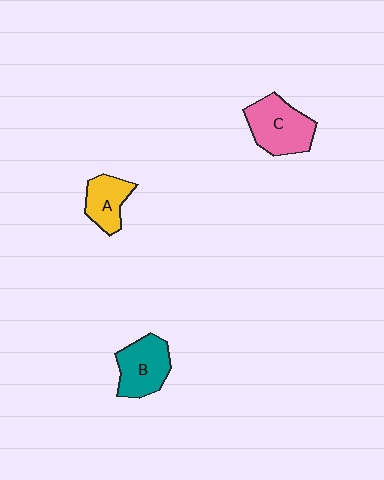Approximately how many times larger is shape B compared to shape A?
Approximately 1.3 times.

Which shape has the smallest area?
Shape A (yellow).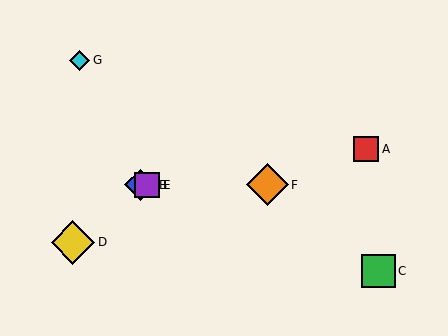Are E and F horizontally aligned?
Yes, both are at y≈185.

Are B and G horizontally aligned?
No, B is at y≈185 and G is at y≈60.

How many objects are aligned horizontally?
3 objects (B, E, F) are aligned horizontally.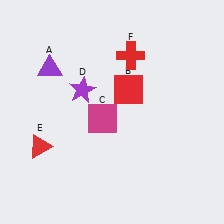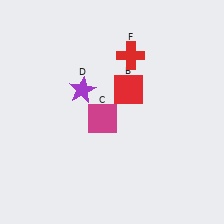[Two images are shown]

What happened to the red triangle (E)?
The red triangle (E) was removed in Image 2. It was in the bottom-left area of Image 1.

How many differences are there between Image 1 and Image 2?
There are 2 differences between the two images.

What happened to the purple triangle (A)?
The purple triangle (A) was removed in Image 2. It was in the top-left area of Image 1.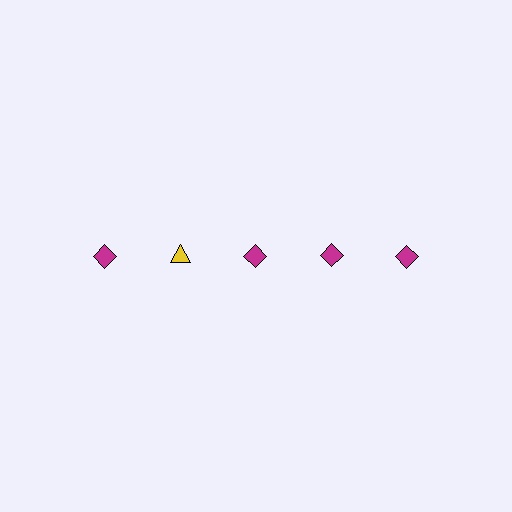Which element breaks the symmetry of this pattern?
The yellow triangle in the top row, second from left column breaks the symmetry. All other shapes are magenta diamonds.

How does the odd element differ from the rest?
It differs in both color (yellow instead of magenta) and shape (triangle instead of diamond).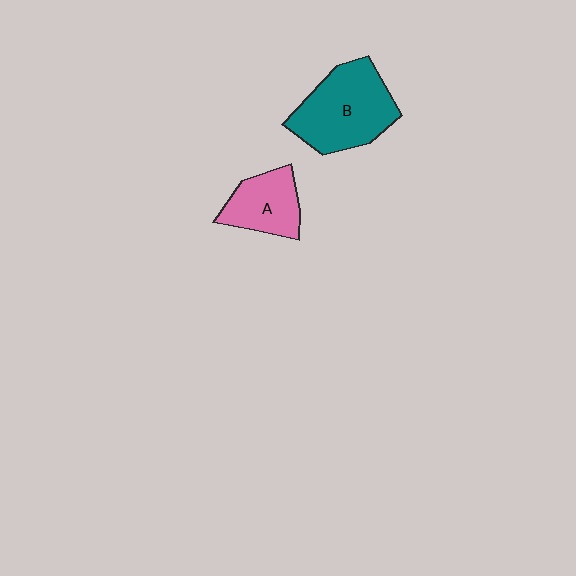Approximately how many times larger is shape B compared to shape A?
Approximately 1.7 times.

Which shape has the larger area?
Shape B (teal).